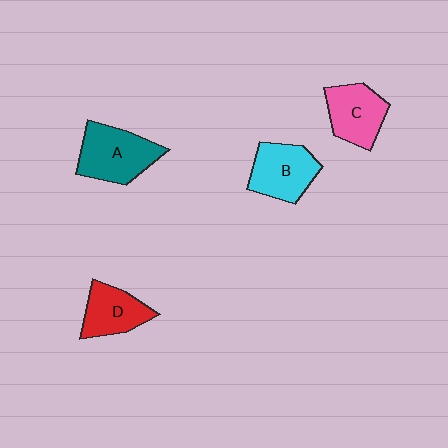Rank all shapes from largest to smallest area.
From largest to smallest: A (teal), B (cyan), C (pink), D (red).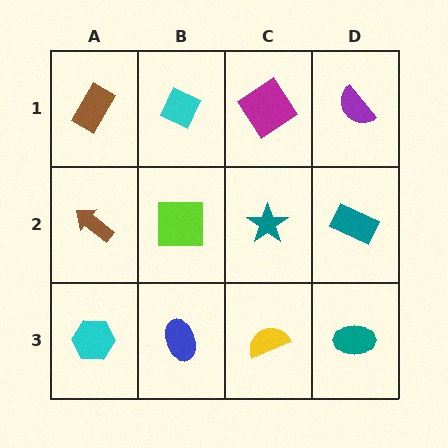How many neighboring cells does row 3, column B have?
3.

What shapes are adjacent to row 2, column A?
A brown rectangle (row 1, column A), a cyan hexagon (row 3, column A), a lime square (row 2, column B).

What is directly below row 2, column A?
A cyan hexagon.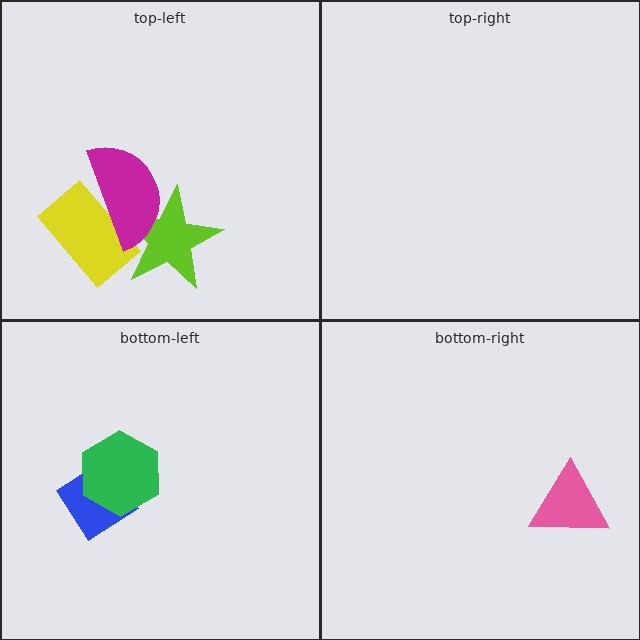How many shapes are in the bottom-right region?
1.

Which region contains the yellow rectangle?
The top-left region.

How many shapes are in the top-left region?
3.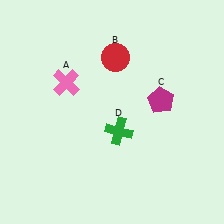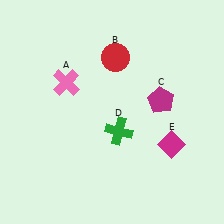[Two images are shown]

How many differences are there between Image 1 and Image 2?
There is 1 difference between the two images.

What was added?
A magenta diamond (E) was added in Image 2.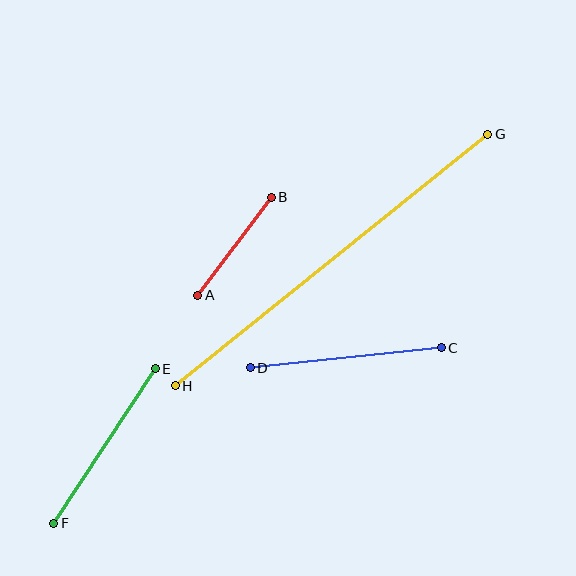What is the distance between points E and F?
The distance is approximately 185 pixels.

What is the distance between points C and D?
The distance is approximately 192 pixels.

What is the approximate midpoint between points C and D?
The midpoint is at approximately (346, 358) pixels.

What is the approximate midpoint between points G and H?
The midpoint is at approximately (332, 260) pixels.